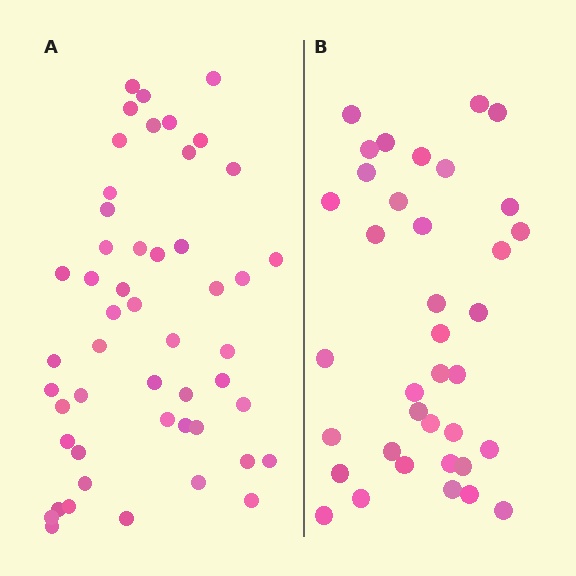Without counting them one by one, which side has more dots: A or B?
Region A (the left region) has more dots.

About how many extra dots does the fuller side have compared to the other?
Region A has approximately 15 more dots than region B.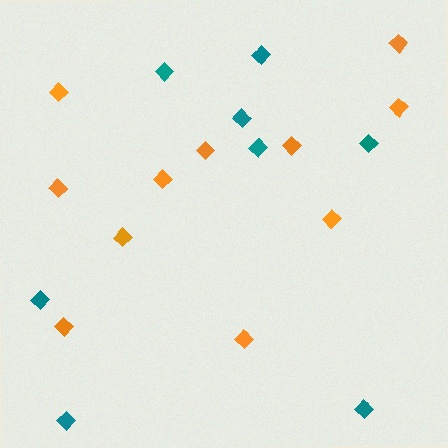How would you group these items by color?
There are 2 groups: one group of orange diamonds (11) and one group of teal diamonds (8).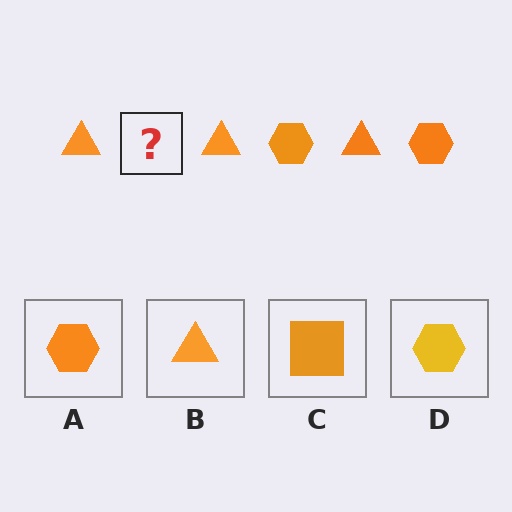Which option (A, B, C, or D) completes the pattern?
A.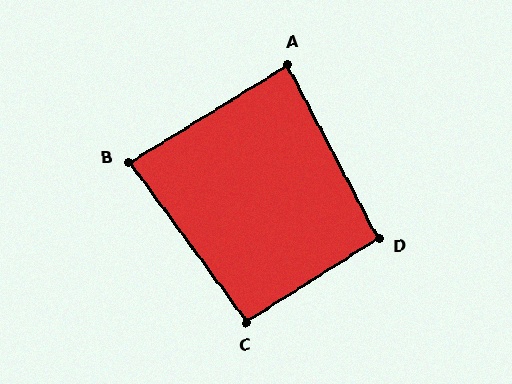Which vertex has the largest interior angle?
D, at approximately 95 degrees.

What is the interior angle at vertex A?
Approximately 86 degrees (approximately right).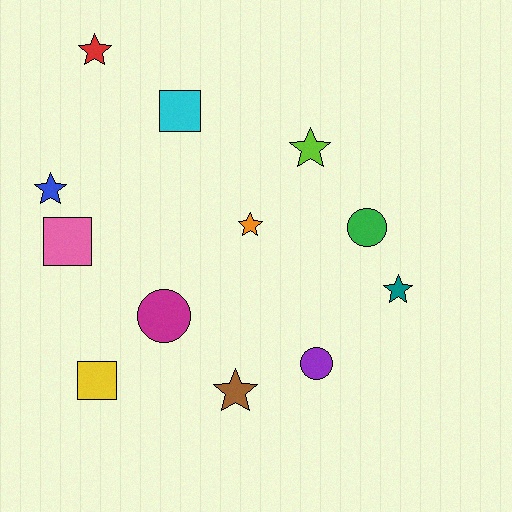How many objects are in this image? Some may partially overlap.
There are 12 objects.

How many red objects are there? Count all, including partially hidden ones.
There is 1 red object.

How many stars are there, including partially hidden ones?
There are 6 stars.